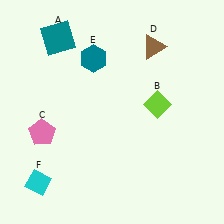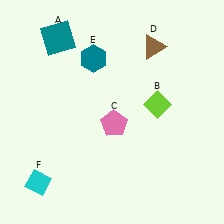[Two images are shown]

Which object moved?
The pink pentagon (C) moved right.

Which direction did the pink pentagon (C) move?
The pink pentagon (C) moved right.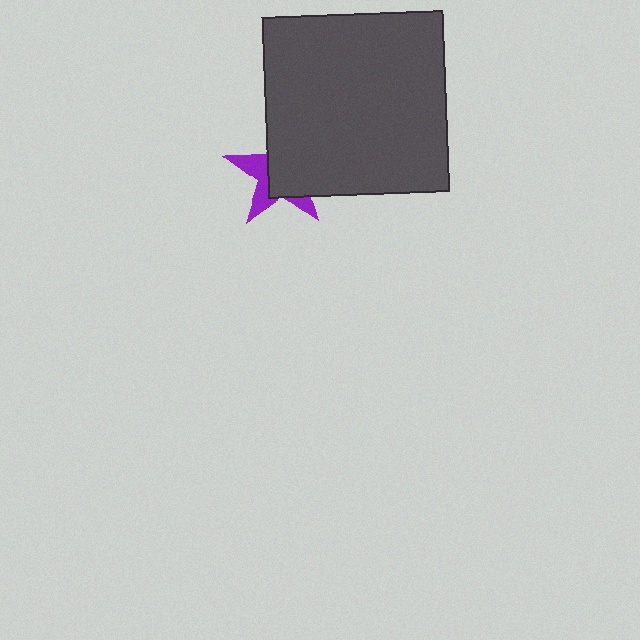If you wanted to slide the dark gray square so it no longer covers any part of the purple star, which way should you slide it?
Slide it right — that is the most direct way to separate the two shapes.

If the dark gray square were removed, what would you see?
You would see the complete purple star.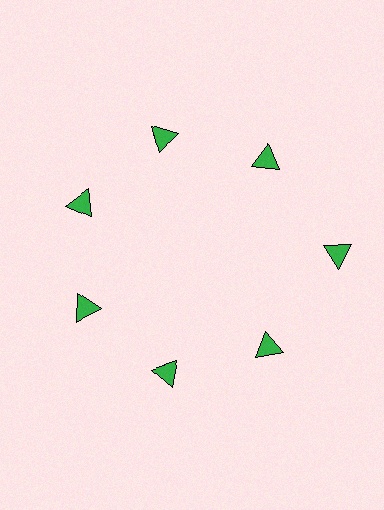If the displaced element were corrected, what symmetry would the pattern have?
It would have 7-fold rotational symmetry — the pattern would map onto itself every 51 degrees.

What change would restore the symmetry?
The symmetry would be restored by moving it inward, back onto the ring so that all 7 triangles sit at equal angles and equal distance from the center.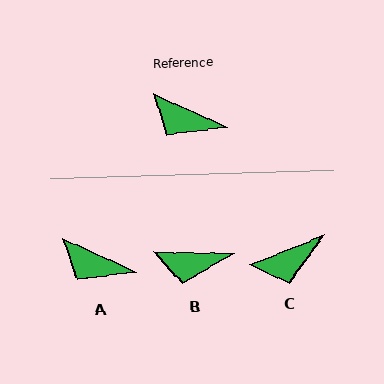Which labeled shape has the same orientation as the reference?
A.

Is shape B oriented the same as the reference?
No, it is off by about 23 degrees.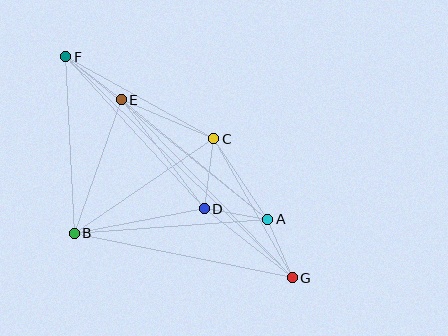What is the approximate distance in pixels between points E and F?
The distance between E and F is approximately 70 pixels.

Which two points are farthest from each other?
Points F and G are farthest from each other.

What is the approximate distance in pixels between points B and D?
The distance between B and D is approximately 133 pixels.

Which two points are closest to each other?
Points A and G are closest to each other.